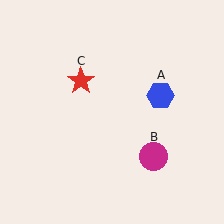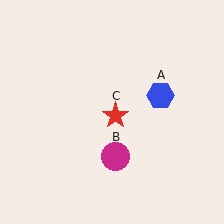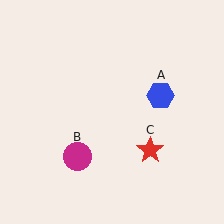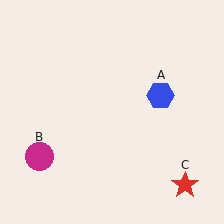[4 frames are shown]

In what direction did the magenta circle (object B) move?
The magenta circle (object B) moved left.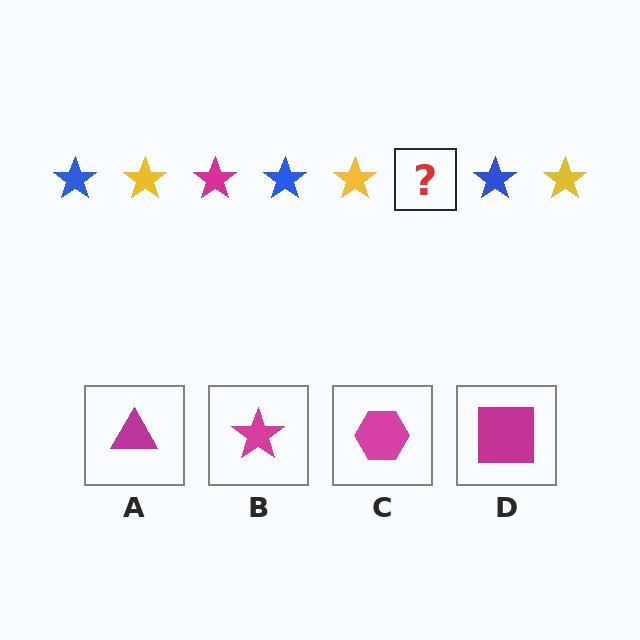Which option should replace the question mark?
Option B.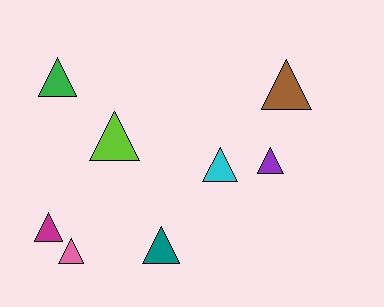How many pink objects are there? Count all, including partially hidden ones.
There is 1 pink object.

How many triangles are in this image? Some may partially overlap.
There are 8 triangles.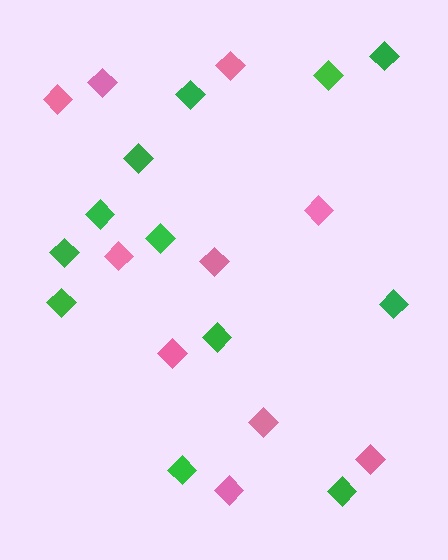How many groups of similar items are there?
There are 2 groups: one group of pink diamonds (10) and one group of green diamonds (12).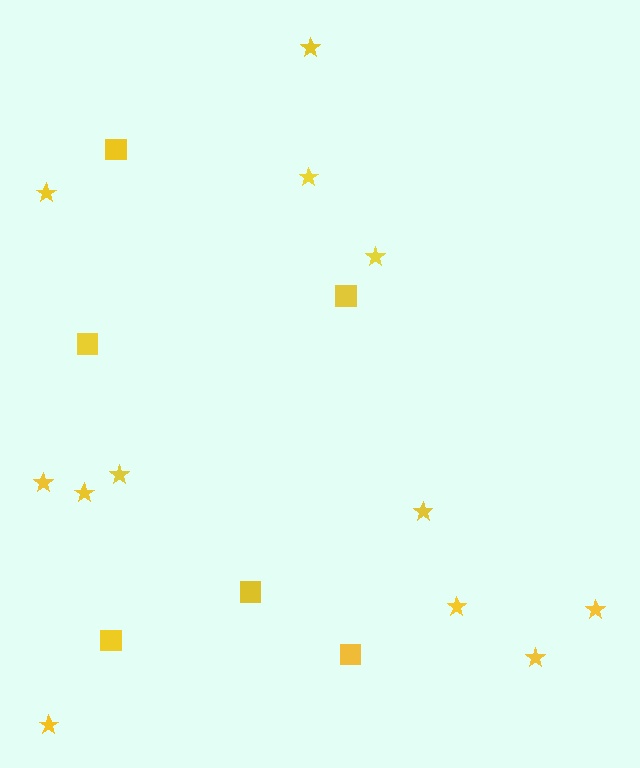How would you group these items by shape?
There are 2 groups: one group of stars (12) and one group of squares (6).